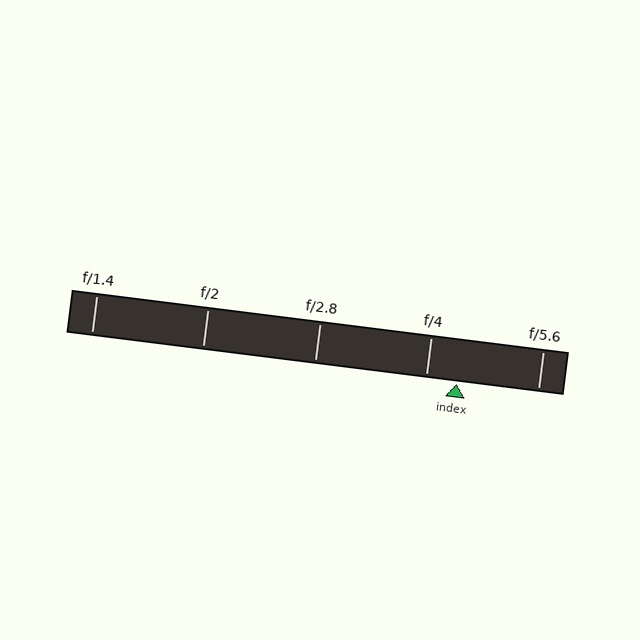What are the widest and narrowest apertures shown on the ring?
The widest aperture shown is f/1.4 and the narrowest is f/5.6.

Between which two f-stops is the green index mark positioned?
The index mark is between f/4 and f/5.6.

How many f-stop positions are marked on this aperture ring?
There are 5 f-stop positions marked.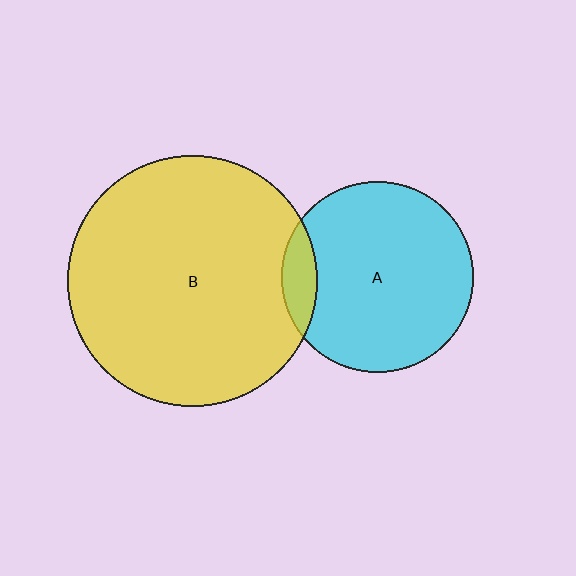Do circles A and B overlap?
Yes.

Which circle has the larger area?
Circle B (yellow).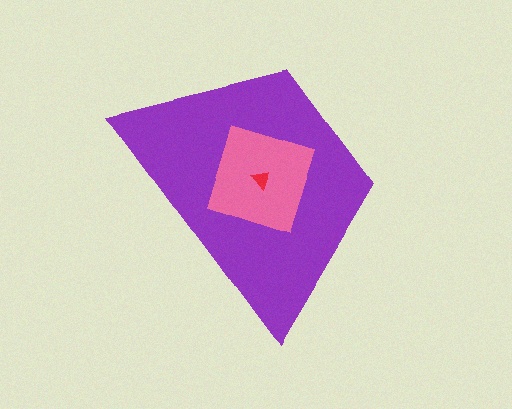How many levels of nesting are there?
3.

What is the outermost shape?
The purple trapezoid.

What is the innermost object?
The red triangle.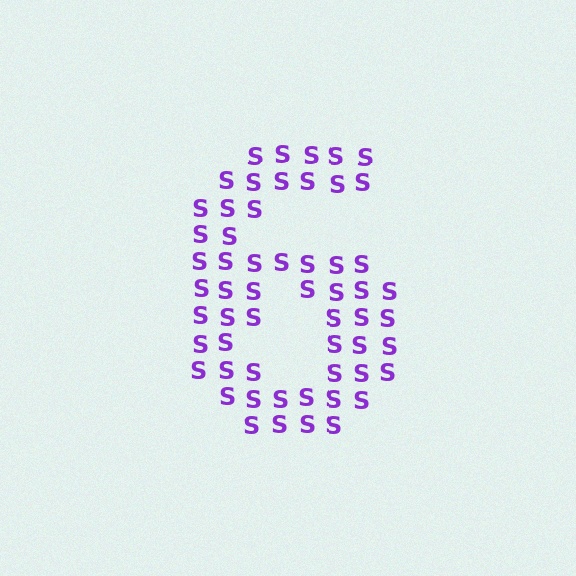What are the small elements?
The small elements are letter S's.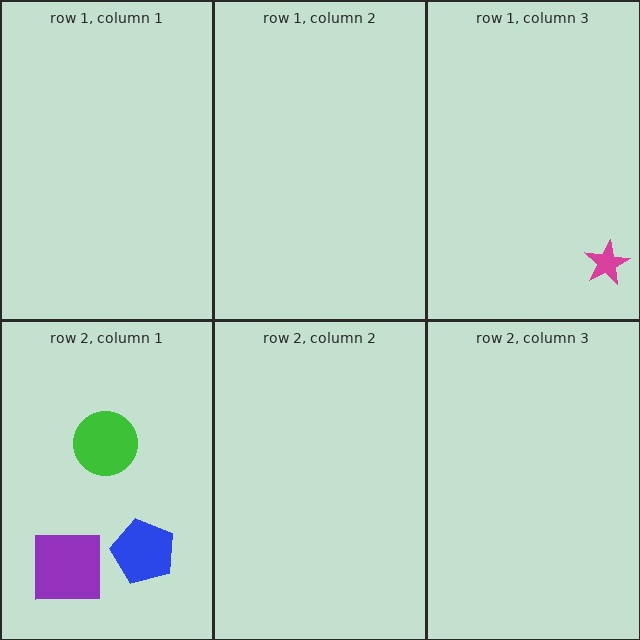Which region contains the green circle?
The row 2, column 1 region.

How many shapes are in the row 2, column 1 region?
3.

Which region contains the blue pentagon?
The row 2, column 1 region.